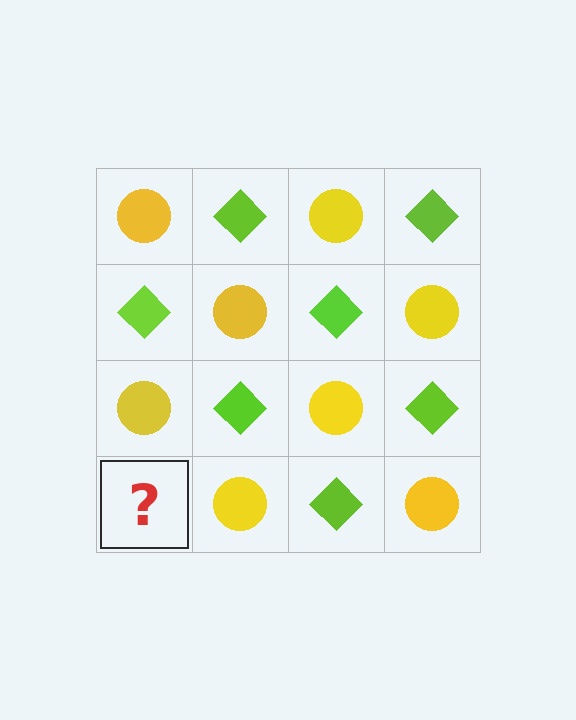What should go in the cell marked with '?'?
The missing cell should contain a lime diamond.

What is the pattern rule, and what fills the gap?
The rule is that it alternates yellow circle and lime diamond in a checkerboard pattern. The gap should be filled with a lime diamond.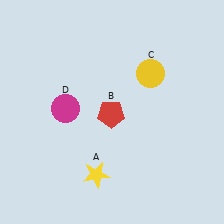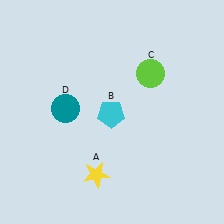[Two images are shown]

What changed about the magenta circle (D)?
In Image 1, D is magenta. In Image 2, it changed to teal.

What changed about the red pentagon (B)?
In Image 1, B is red. In Image 2, it changed to cyan.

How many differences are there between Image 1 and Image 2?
There are 3 differences between the two images.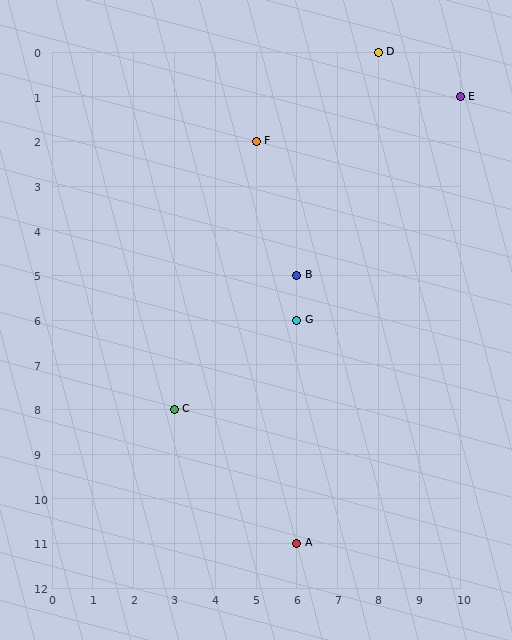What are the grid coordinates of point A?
Point A is at grid coordinates (6, 11).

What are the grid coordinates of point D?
Point D is at grid coordinates (8, 0).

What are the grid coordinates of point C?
Point C is at grid coordinates (3, 8).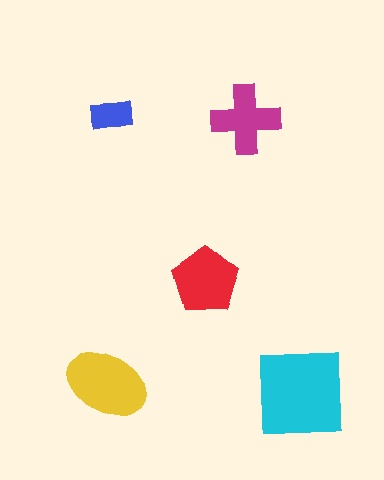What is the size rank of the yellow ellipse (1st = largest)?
2nd.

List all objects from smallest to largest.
The blue rectangle, the magenta cross, the red pentagon, the yellow ellipse, the cyan square.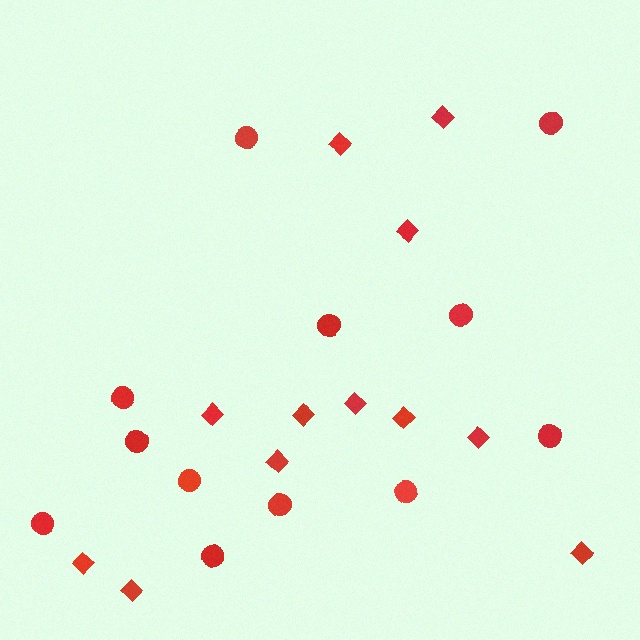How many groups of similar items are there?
There are 2 groups: one group of diamonds (12) and one group of circles (12).